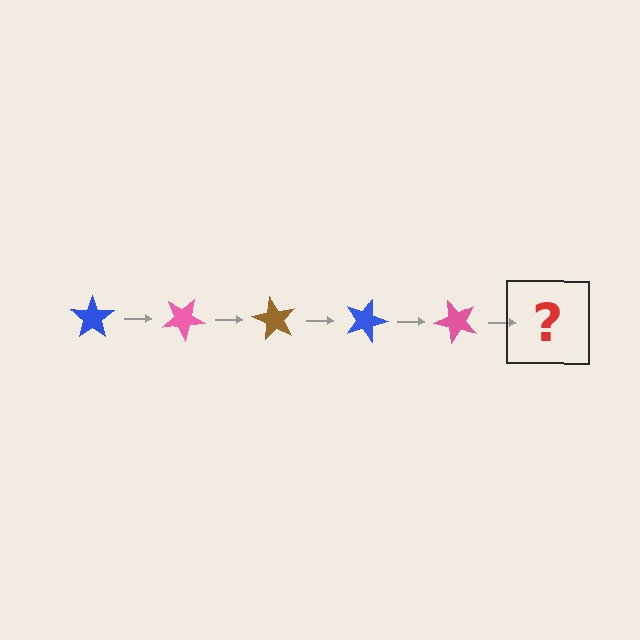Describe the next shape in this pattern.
It should be a brown star, rotated 150 degrees from the start.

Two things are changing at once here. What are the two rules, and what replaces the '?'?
The two rules are that it rotates 30 degrees each step and the color cycles through blue, pink, and brown. The '?' should be a brown star, rotated 150 degrees from the start.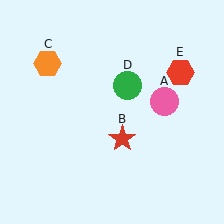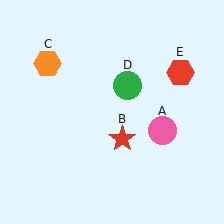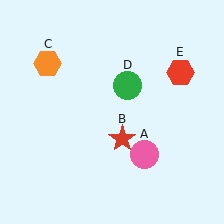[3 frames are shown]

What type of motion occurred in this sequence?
The pink circle (object A) rotated clockwise around the center of the scene.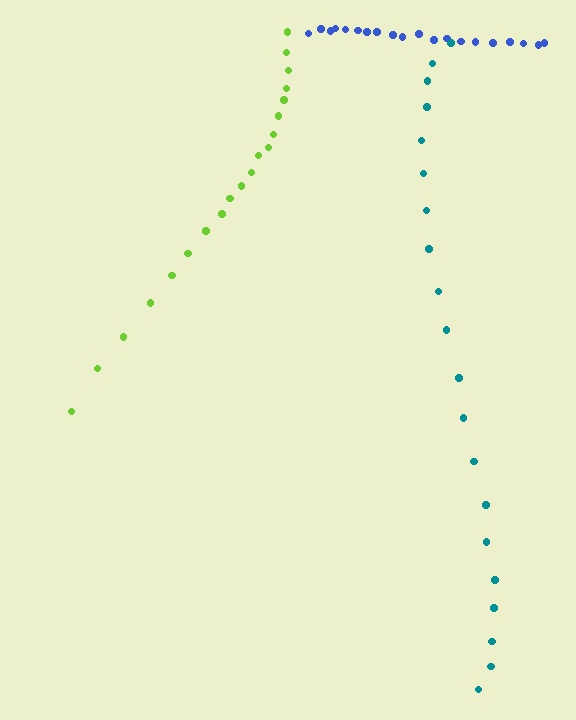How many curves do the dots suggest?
There are 3 distinct paths.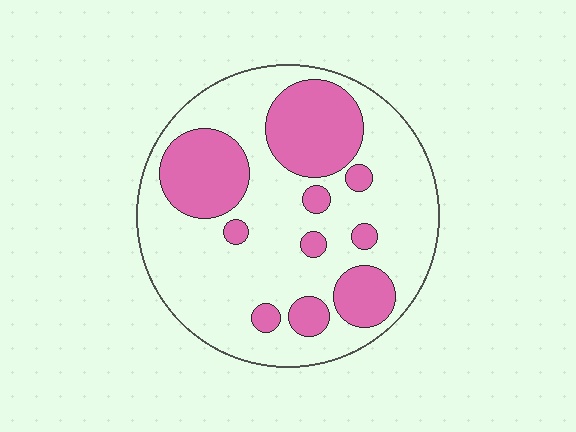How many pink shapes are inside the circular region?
10.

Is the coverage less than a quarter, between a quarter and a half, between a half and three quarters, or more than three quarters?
Between a quarter and a half.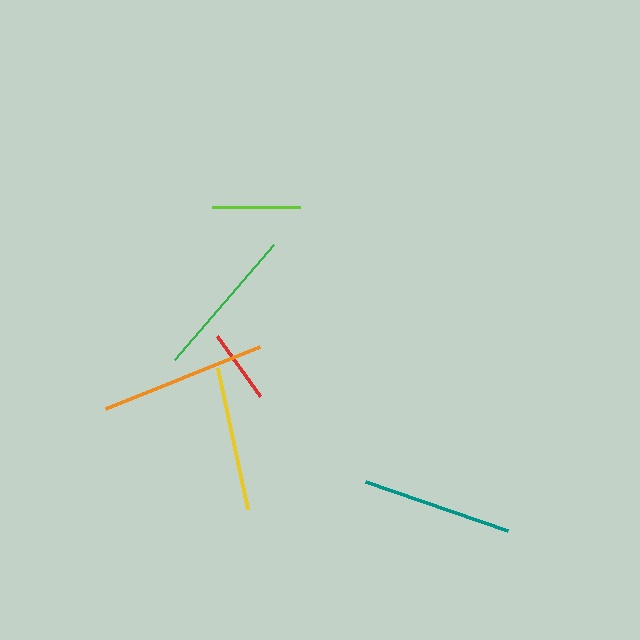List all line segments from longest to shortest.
From longest to shortest: orange, green, teal, yellow, lime, red.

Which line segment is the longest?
The orange line is the longest at approximately 166 pixels.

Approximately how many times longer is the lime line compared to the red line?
The lime line is approximately 1.2 times the length of the red line.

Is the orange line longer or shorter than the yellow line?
The orange line is longer than the yellow line.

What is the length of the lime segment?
The lime segment is approximately 88 pixels long.